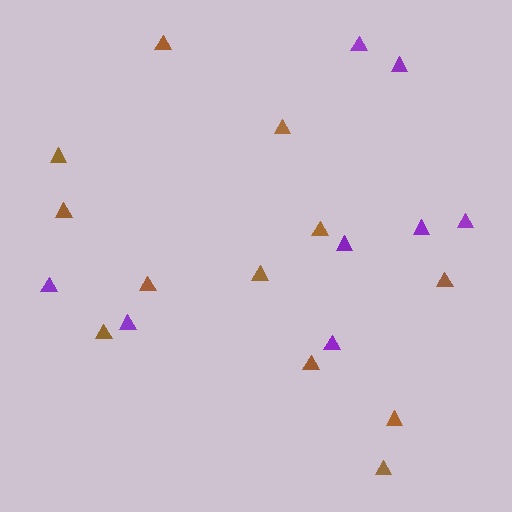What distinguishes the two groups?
There are 2 groups: one group of purple triangles (8) and one group of brown triangles (12).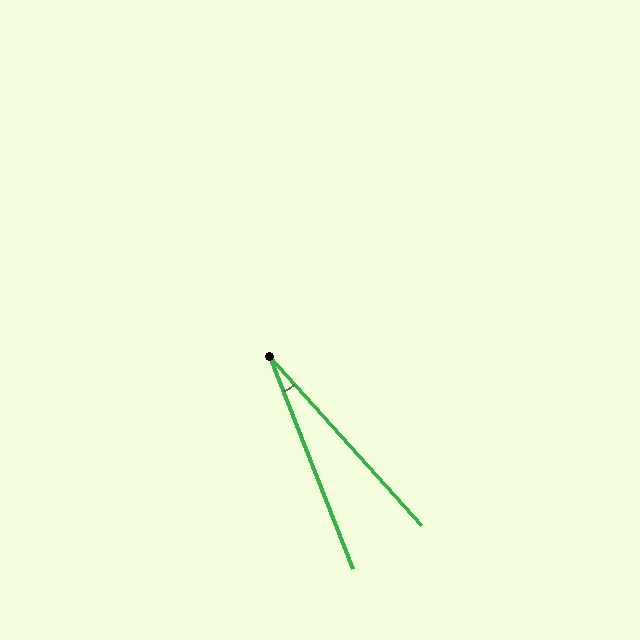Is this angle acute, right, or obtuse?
It is acute.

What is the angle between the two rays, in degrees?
Approximately 21 degrees.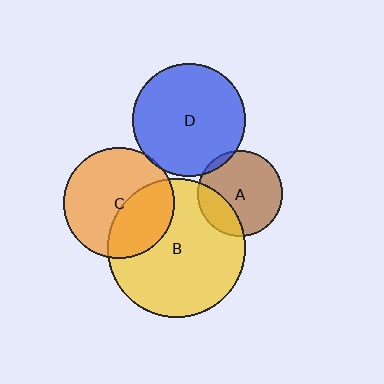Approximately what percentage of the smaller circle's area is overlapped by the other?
Approximately 5%.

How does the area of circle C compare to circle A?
Approximately 1.7 times.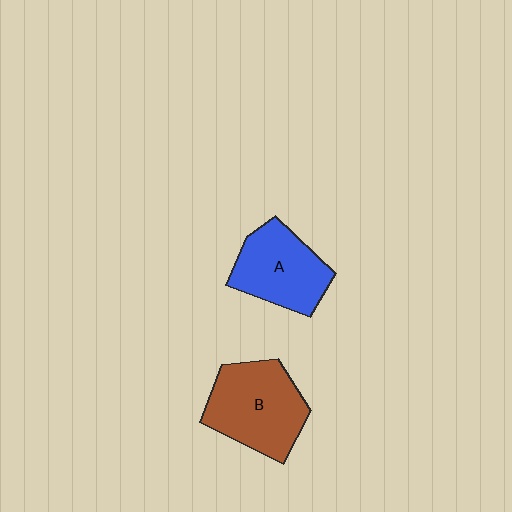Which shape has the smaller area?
Shape A (blue).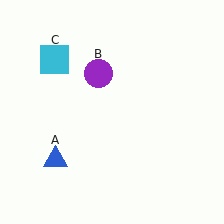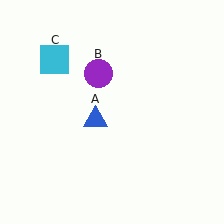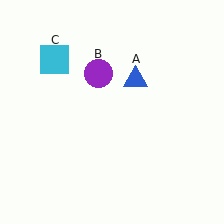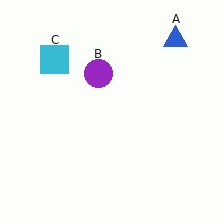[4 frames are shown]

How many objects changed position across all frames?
1 object changed position: blue triangle (object A).